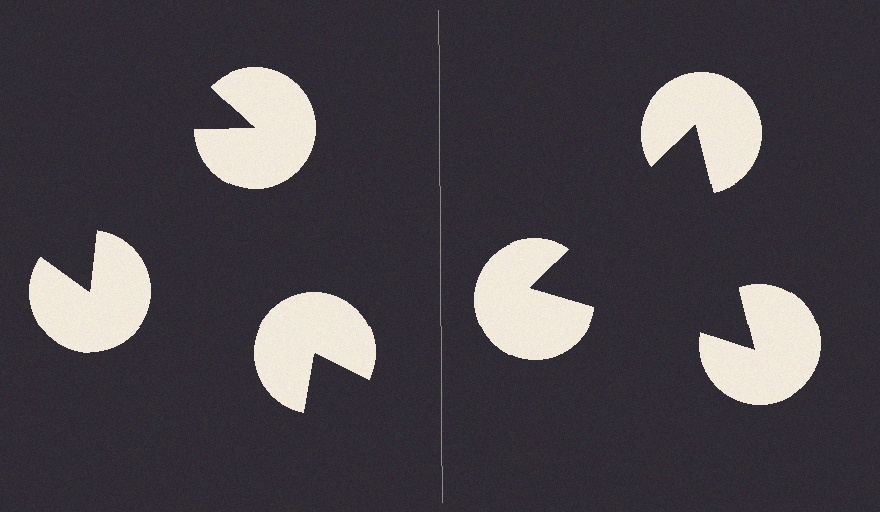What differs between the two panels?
The pac-man discs are positioned identically on both sides; only the wedge orientations differ. On the right they align to a triangle; on the left they are misaligned.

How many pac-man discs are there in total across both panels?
6 — 3 on each side.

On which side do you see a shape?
An illusory triangle appears on the right side. On the left side the wedge cuts are rotated, so no coherent shape forms.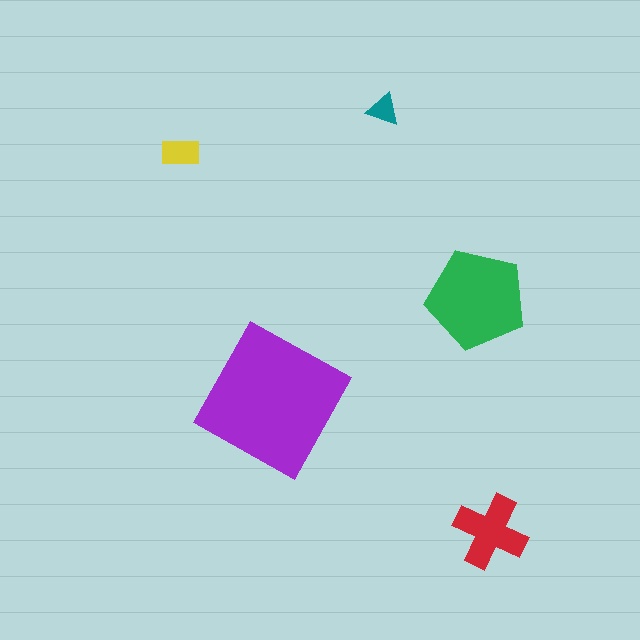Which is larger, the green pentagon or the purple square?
The purple square.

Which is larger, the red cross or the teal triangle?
The red cross.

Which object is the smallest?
The teal triangle.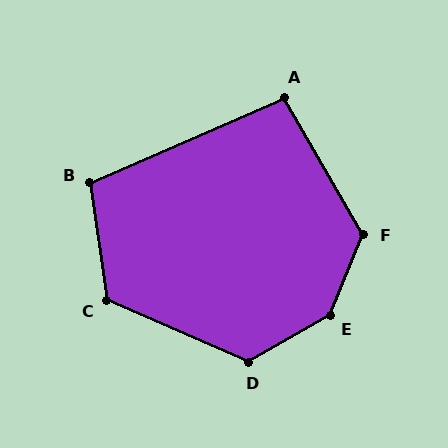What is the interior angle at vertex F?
Approximately 127 degrees (obtuse).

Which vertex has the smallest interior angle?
A, at approximately 96 degrees.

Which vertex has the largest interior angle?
E, at approximately 142 degrees.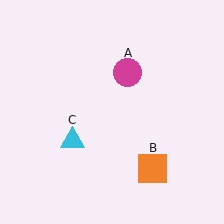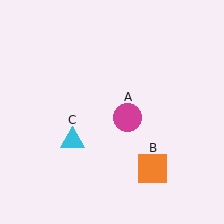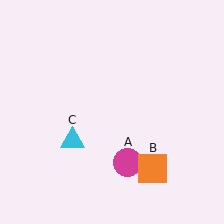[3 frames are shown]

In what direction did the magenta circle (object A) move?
The magenta circle (object A) moved down.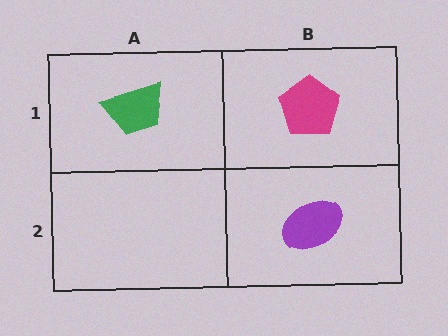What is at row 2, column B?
A purple ellipse.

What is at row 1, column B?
A magenta pentagon.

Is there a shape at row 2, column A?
No, that cell is empty.